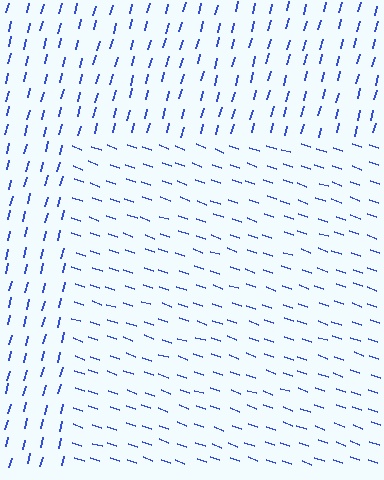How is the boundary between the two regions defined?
The boundary is defined purely by a change in line orientation (approximately 86 degrees difference). All lines are the same color and thickness.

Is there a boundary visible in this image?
Yes, there is a texture boundary formed by a change in line orientation.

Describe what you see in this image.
The image is filled with small blue line segments. A rectangle region in the image has lines oriented differently from the surrounding lines, creating a visible texture boundary.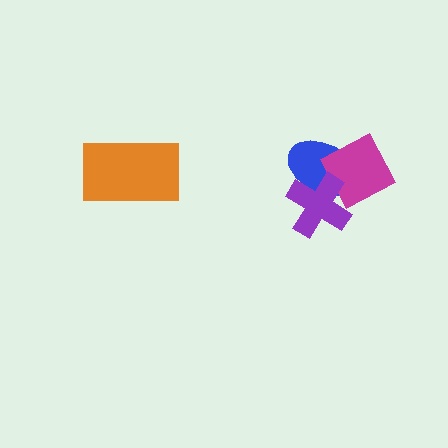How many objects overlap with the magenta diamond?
2 objects overlap with the magenta diamond.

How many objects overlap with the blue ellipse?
2 objects overlap with the blue ellipse.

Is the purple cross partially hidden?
No, no other shape covers it.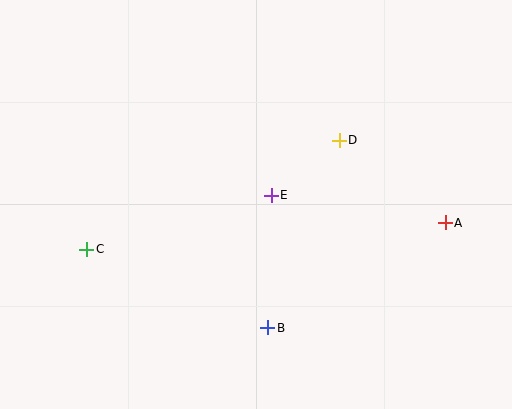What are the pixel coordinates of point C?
Point C is at (87, 249).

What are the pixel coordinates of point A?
Point A is at (445, 223).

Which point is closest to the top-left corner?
Point C is closest to the top-left corner.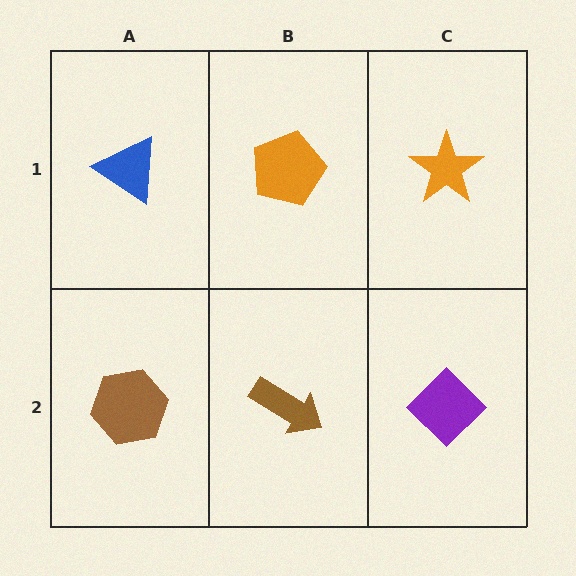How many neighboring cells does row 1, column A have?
2.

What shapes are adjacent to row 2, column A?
A blue triangle (row 1, column A), a brown arrow (row 2, column B).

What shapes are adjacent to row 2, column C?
An orange star (row 1, column C), a brown arrow (row 2, column B).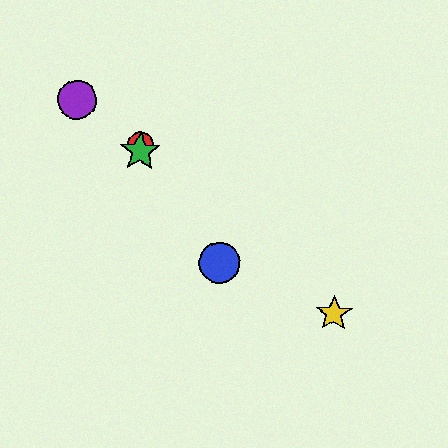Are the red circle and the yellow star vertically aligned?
No, the red circle is at x≈140 and the yellow star is at x≈334.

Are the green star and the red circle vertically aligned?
Yes, both are at x≈140.